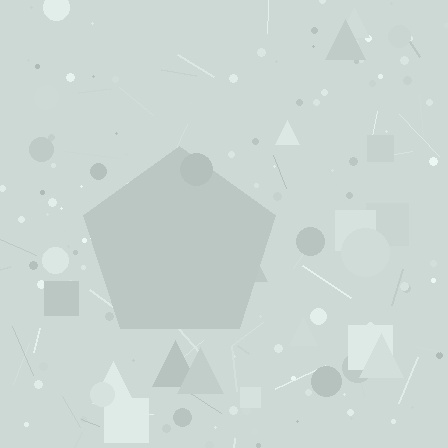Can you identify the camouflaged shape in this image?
The camouflaged shape is a pentagon.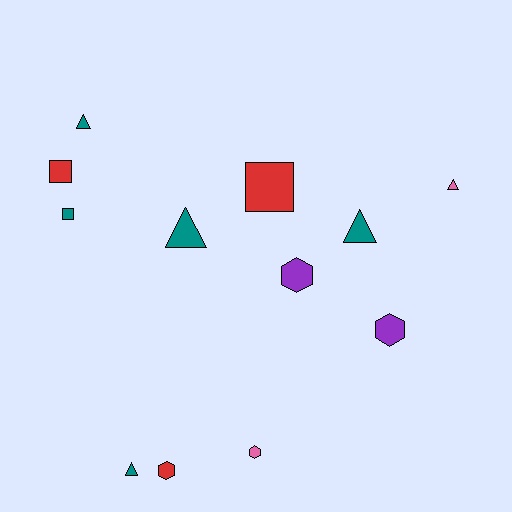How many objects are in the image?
There are 12 objects.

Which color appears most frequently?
Teal, with 5 objects.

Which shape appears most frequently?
Triangle, with 5 objects.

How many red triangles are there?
There are no red triangles.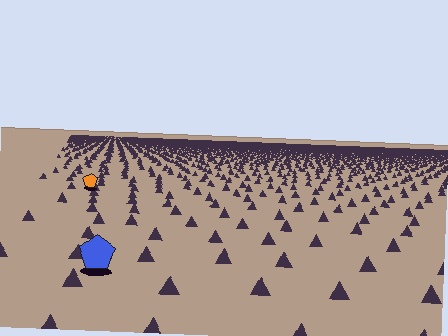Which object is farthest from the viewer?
The orange pentagon is farthest from the viewer. It appears smaller and the ground texture around it is denser.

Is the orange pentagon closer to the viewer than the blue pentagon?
No. The blue pentagon is closer — you can tell from the texture gradient: the ground texture is coarser near it.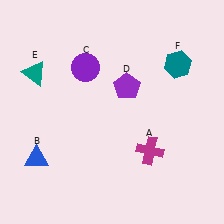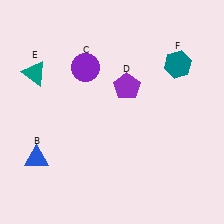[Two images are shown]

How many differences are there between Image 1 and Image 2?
There is 1 difference between the two images.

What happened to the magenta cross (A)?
The magenta cross (A) was removed in Image 2. It was in the bottom-right area of Image 1.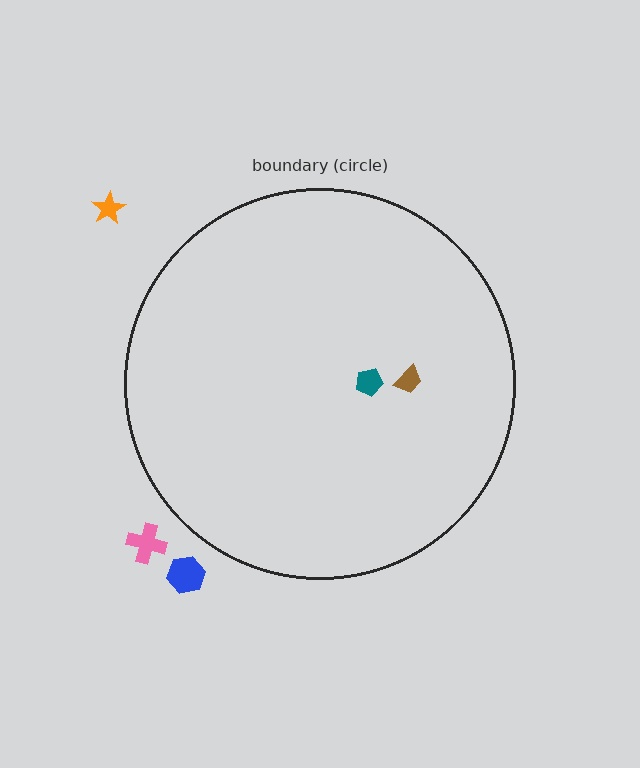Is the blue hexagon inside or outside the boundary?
Outside.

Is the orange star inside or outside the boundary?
Outside.